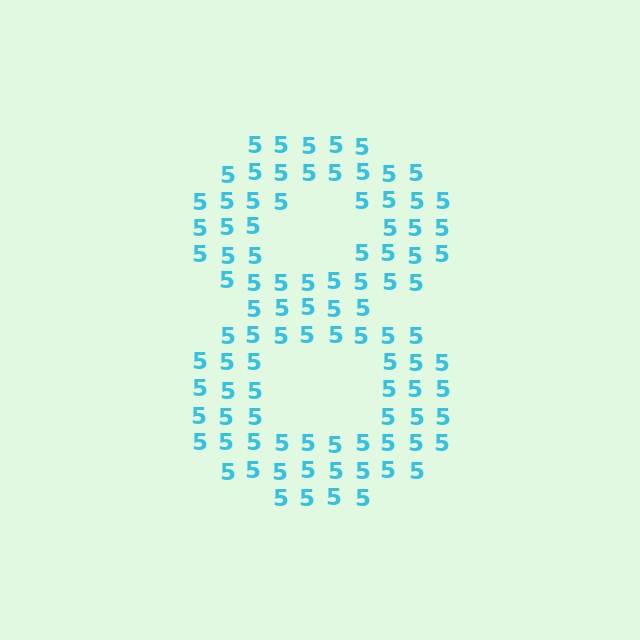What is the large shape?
The large shape is the digit 8.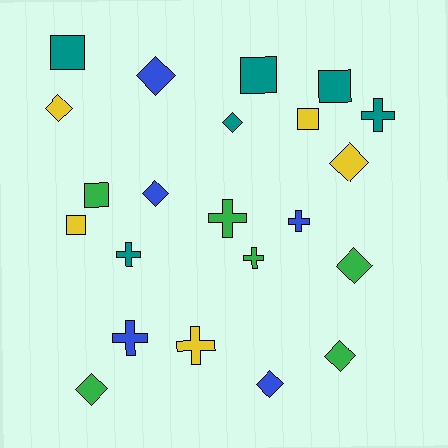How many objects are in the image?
There are 22 objects.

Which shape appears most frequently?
Diamond, with 9 objects.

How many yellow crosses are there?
There is 1 yellow cross.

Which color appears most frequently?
Teal, with 6 objects.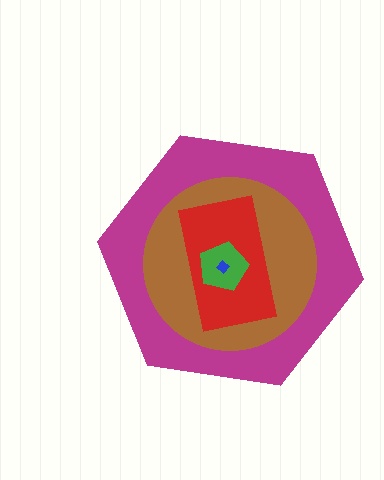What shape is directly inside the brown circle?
The red rectangle.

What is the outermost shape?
The magenta hexagon.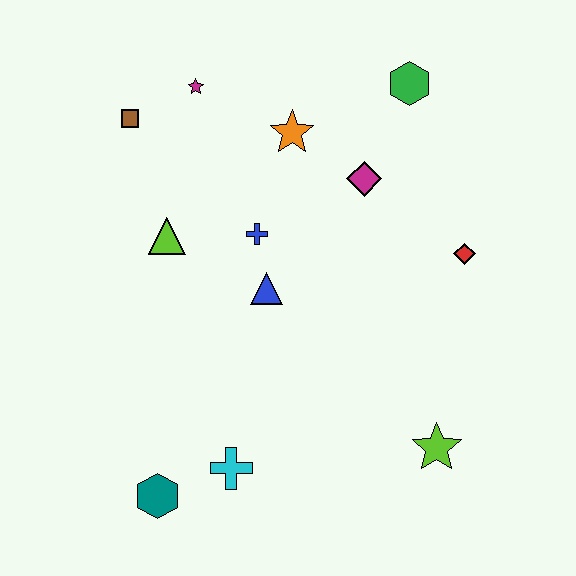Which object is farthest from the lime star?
The brown square is farthest from the lime star.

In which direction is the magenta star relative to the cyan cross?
The magenta star is above the cyan cross.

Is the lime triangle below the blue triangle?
No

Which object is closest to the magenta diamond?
The orange star is closest to the magenta diamond.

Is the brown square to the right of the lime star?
No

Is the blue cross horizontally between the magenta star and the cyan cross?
No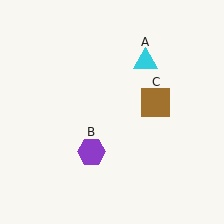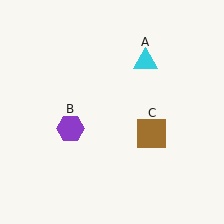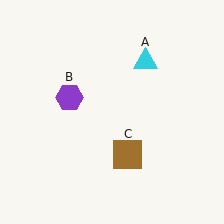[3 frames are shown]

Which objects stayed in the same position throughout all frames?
Cyan triangle (object A) remained stationary.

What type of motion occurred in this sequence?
The purple hexagon (object B), brown square (object C) rotated clockwise around the center of the scene.